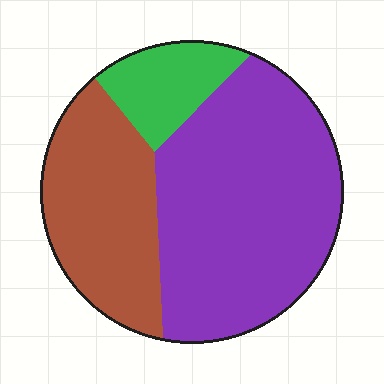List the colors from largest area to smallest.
From largest to smallest: purple, brown, green.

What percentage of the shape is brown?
Brown takes up about one third (1/3) of the shape.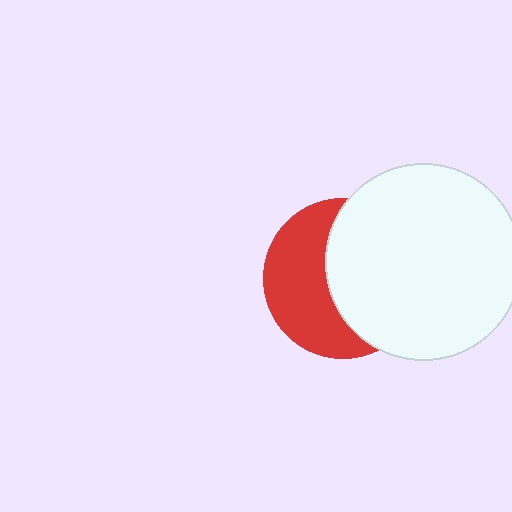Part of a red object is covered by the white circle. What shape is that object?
It is a circle.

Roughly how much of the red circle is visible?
About half of it is visible (roughly 47%).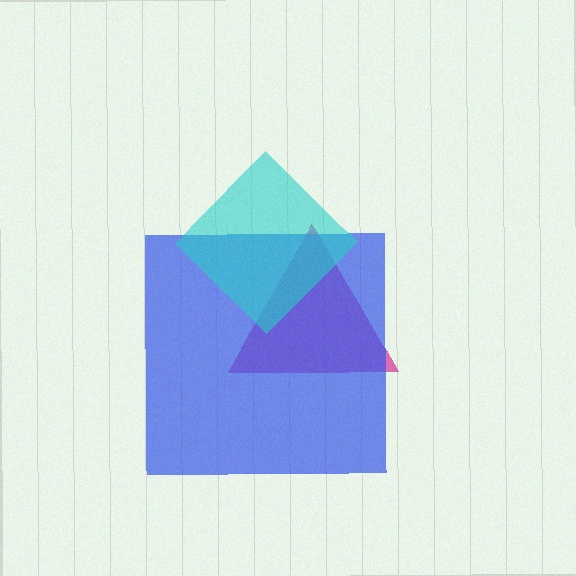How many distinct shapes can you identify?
There are 3 distinct shapes: a magenta triangle, a blue square, a cyan diamond.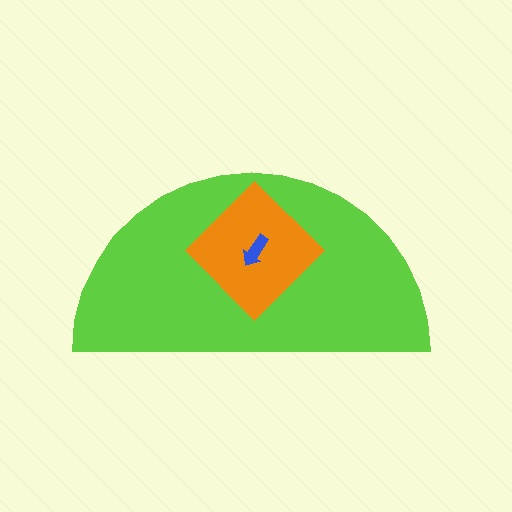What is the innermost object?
The blue arrow.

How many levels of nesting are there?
3.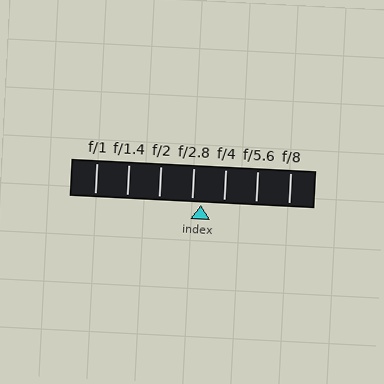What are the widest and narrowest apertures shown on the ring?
The widest aperture shown is f/1 and the narrowest is f/8.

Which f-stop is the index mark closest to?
The index mark is closest to f/2.8.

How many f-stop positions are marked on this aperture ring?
There are 7 f-stop positions marked.